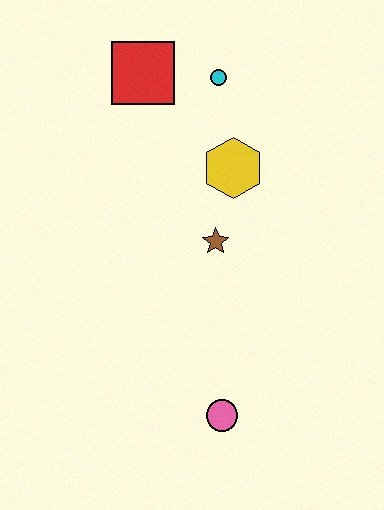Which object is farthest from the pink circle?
The red square is farthest from the pink circle.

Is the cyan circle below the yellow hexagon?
No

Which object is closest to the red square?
The cyan circle is closest to the red square.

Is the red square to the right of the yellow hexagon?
No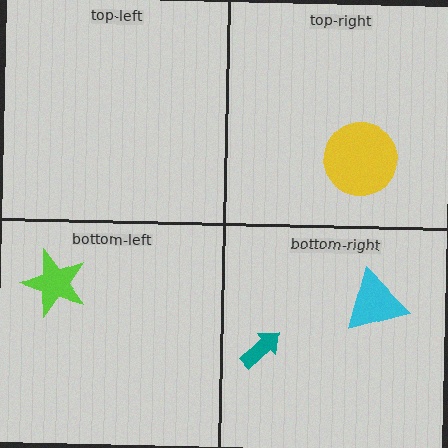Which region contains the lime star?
The bottom-left region.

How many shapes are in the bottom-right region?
2.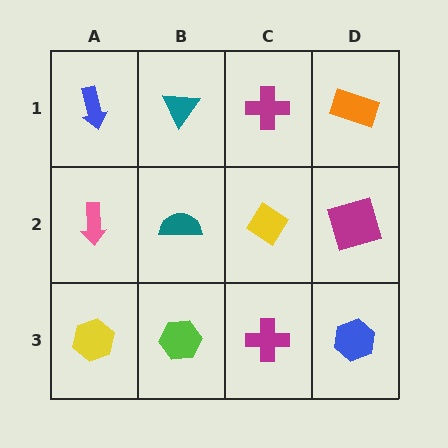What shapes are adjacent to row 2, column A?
A blue arrow (row 1, column A), a yellow hexagon (row 3, column A), a teal semicircle (row 2, column B).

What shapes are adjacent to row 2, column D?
An orange rectangle (row 1, column D), a blue hexagon (row 3, column D), a yellow diamond (row 2, column C).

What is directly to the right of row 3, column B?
A magenta cross.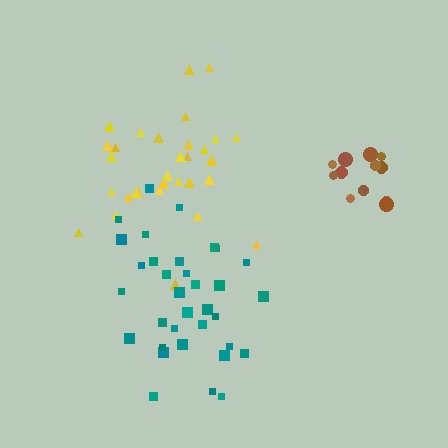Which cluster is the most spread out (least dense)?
Teal.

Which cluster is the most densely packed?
Brown.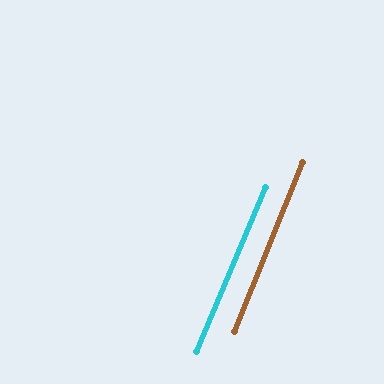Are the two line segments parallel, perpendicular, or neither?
Parallel — their directions differ by only 1.0°.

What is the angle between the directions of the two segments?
Approximately 1 degree.